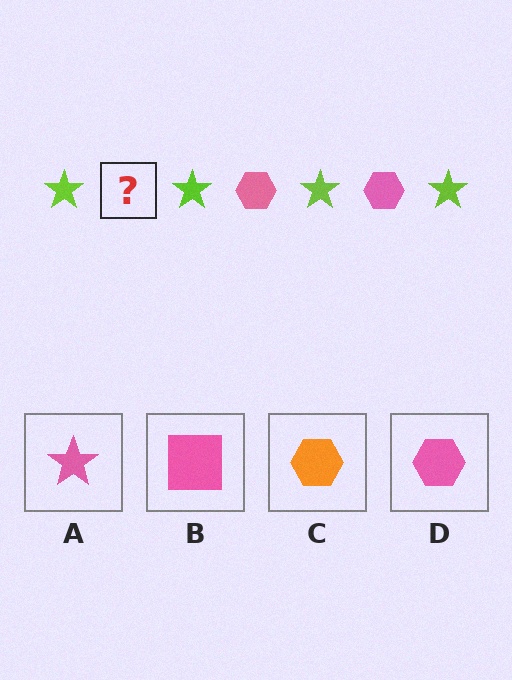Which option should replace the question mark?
Option D.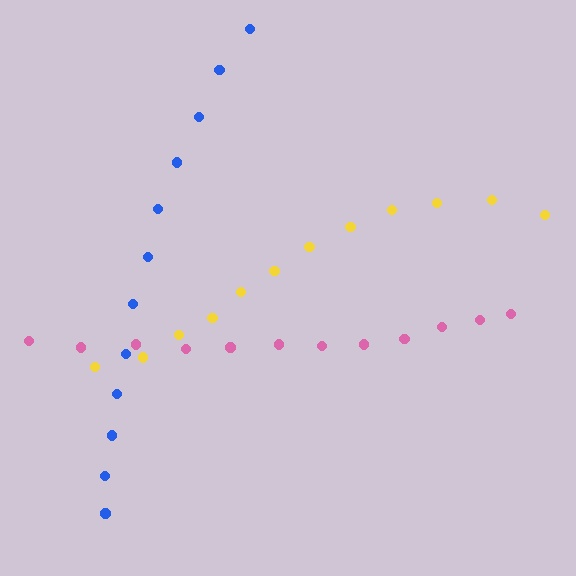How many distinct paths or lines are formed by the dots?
There are 3 distinct paths.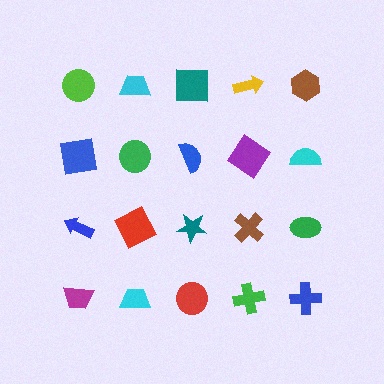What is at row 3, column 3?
A teal star.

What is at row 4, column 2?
A cyan trapezoid.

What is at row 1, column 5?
A brown hexagon.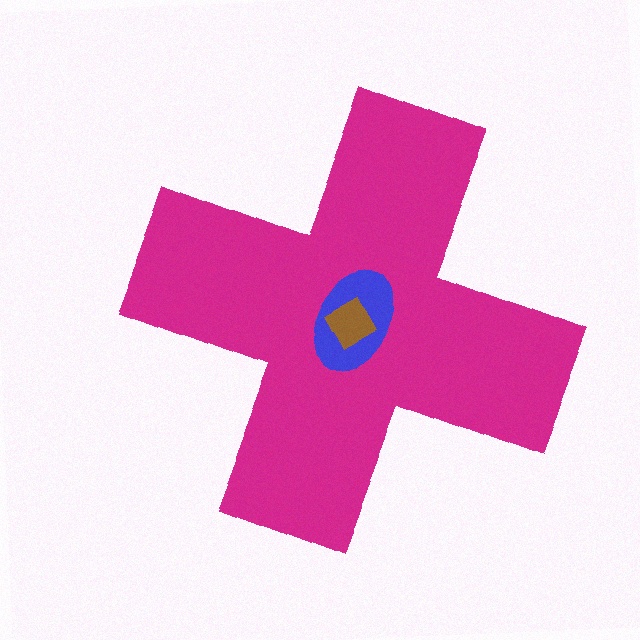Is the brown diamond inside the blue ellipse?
Yes.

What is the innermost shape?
The brown diamond.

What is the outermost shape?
The magenta cross.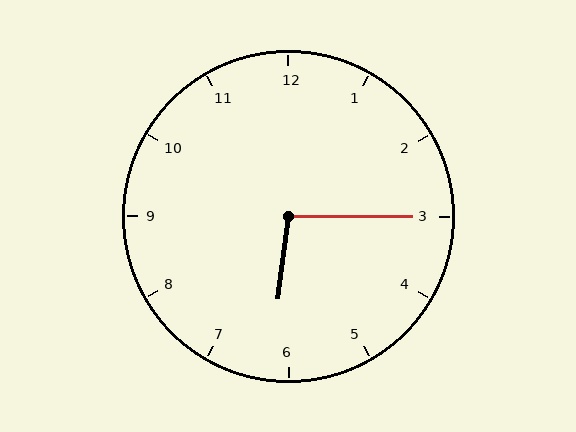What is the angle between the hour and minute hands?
Approximately 98 degrees.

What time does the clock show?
6:15.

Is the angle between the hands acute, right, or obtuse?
It is obtuse.